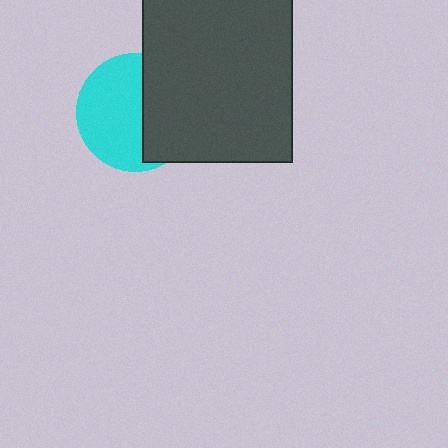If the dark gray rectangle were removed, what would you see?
You would see the complete cyan circle.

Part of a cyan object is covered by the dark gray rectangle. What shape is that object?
It is a circle.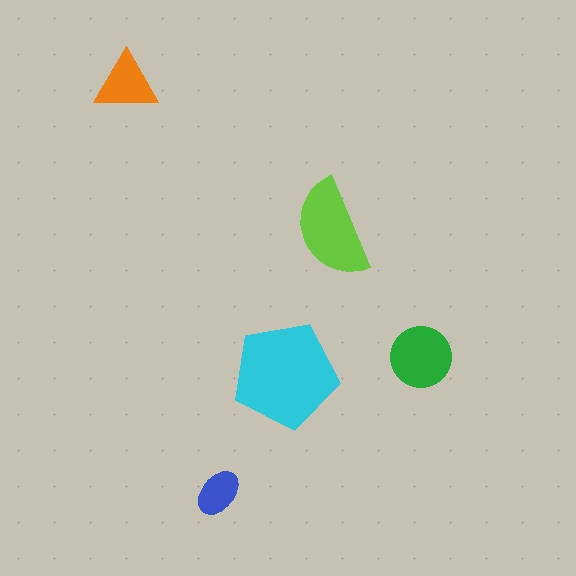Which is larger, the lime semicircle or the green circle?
The lime semicircle.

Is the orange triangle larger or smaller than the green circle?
Smaller.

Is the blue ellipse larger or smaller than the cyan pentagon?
Smaller.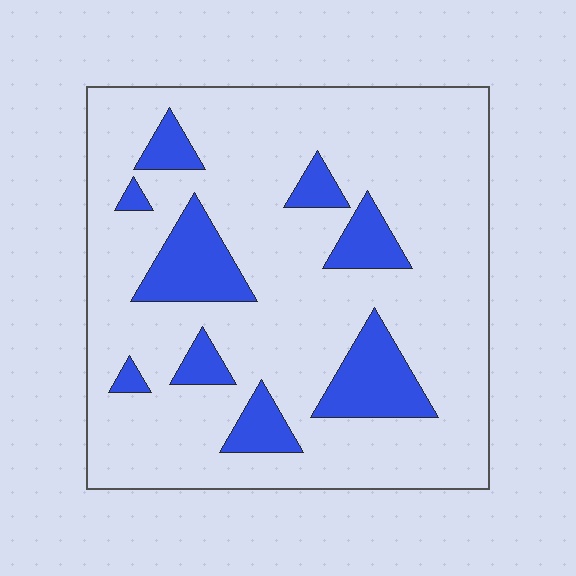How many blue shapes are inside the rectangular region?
9.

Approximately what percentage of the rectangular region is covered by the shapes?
Approximately 20%.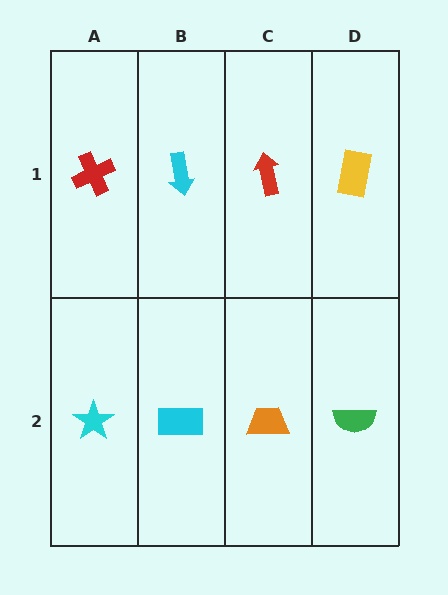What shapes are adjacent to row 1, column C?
An orange trapezoid (row 2, column C), a cyan arrow (row 1, column B), a yellow rectangle (row 1, column D).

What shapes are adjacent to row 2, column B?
A cyan arrow (row 1, column B), a cyan star (row 2, column A), an orange trapezoid (row 2, column C).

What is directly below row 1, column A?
A cyan star.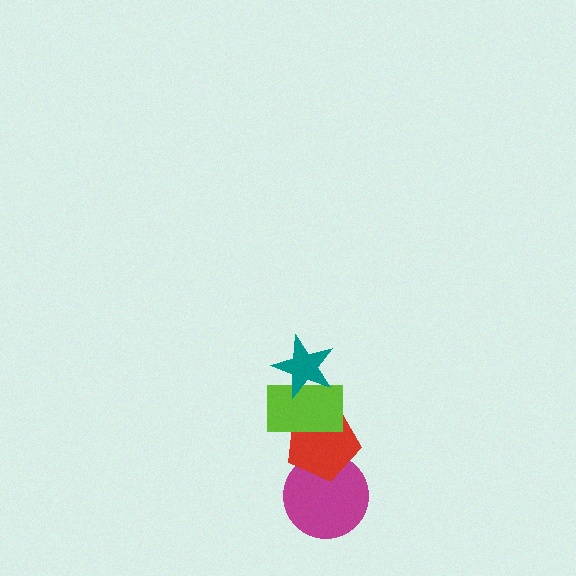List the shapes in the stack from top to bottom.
From top to bottom: the teal star, the lime rectangle, the red pentagon, the magenta circle.